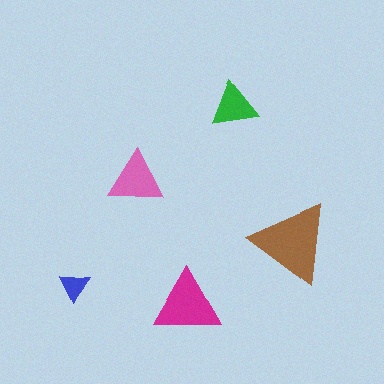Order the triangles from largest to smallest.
the brown one, the magenta one, the pink one, the green one, the blue one.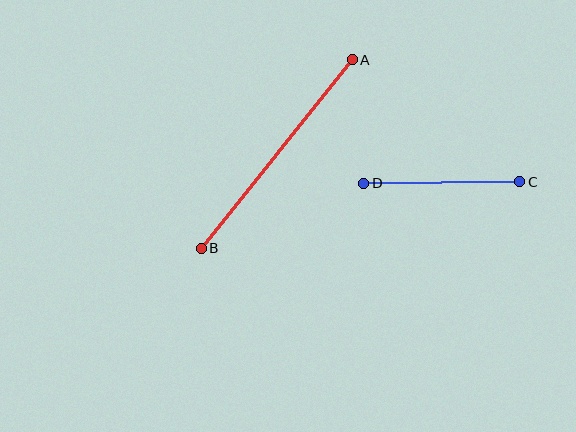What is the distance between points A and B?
The distance is approximately 242 pixels.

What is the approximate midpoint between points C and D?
The midpoint is at approximately (442, 182) pixels.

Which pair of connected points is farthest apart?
Points A and B are farthest apart.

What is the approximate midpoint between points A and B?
The midpoint is at approximately (277, 154) pixels.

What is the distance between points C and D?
The distance is approximately 156 pixels.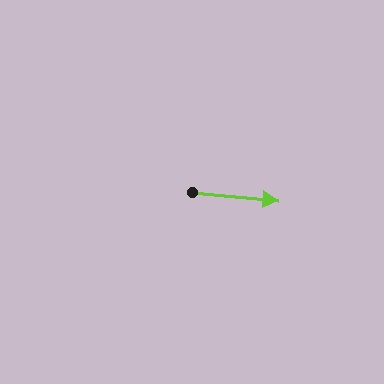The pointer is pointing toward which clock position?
Roughly 3 o'clock.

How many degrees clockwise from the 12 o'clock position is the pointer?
Approximately 95 degrees.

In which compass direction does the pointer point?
East.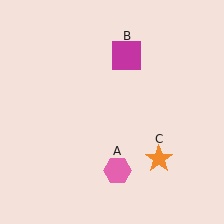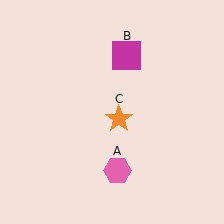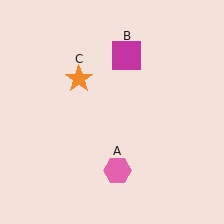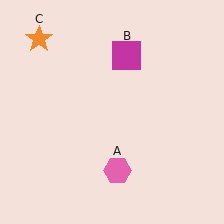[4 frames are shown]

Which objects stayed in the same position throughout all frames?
Pink hexagon (object A) and magenta square (object B) remained stationary.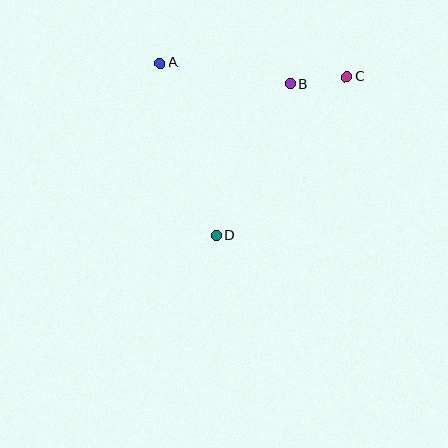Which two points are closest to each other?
Points B and C are closest to each other.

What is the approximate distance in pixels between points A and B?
The distance between A and B is approximately 132 pixels.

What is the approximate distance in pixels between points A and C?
The distance between A and C is approximately 187 pixels.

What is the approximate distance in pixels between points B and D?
The distance between B and D is approximately 169 pixels.